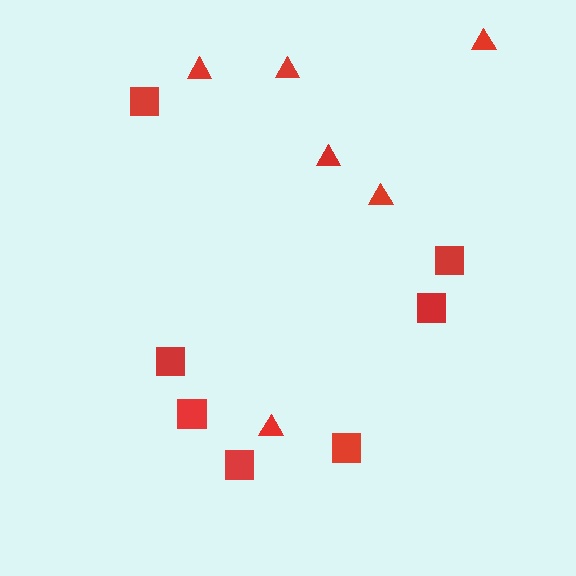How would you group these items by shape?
There are 2 groups: one group of squares (7) and one group of triangles (6).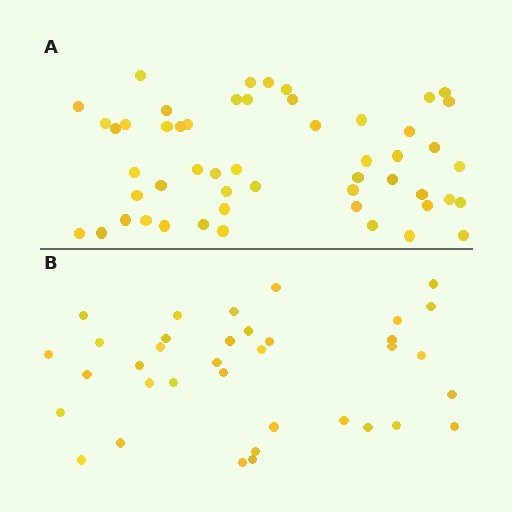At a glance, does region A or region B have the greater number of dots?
Region A (the top region) has more dots.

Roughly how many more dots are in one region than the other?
Region A has approximately 15 more dots than region B.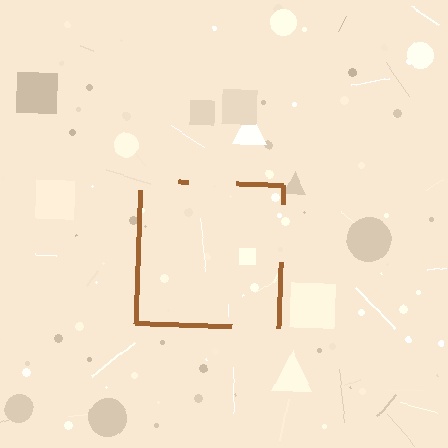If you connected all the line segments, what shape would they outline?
They would outline a square.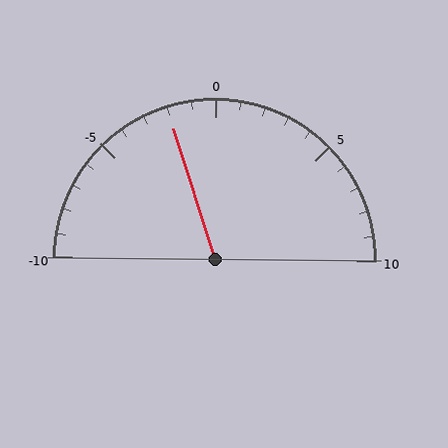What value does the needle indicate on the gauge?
The needle indicates approximately -2.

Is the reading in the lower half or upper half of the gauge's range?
The reading is in the lower half of the range (-10 to 10).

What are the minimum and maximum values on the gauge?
The gauge ranges from -10 to 10.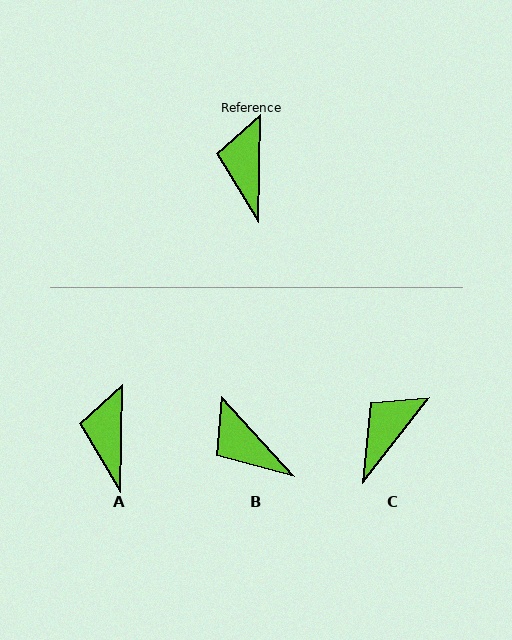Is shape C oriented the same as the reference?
No, it is off by about 37 degrees.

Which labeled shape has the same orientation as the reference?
A.